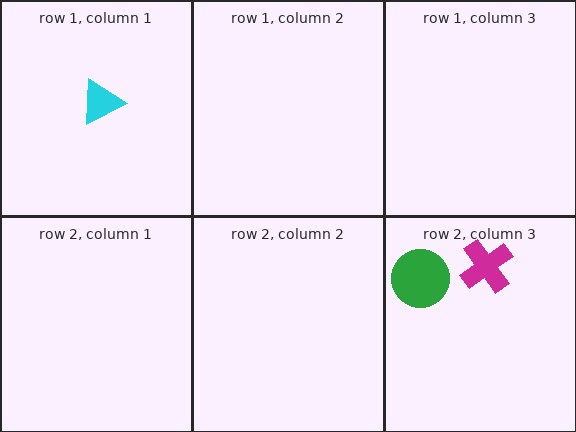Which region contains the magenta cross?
The row 2, column 3 region.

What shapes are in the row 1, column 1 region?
The cyan triangle.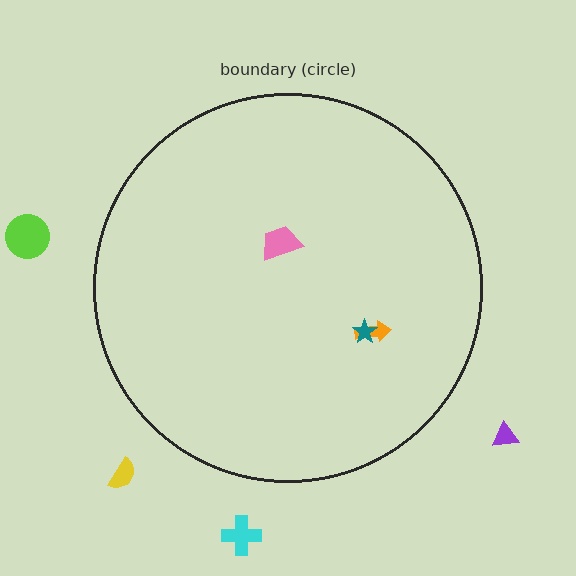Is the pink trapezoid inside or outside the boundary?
Inside.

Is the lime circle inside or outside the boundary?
Outside.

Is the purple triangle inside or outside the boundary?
Outside.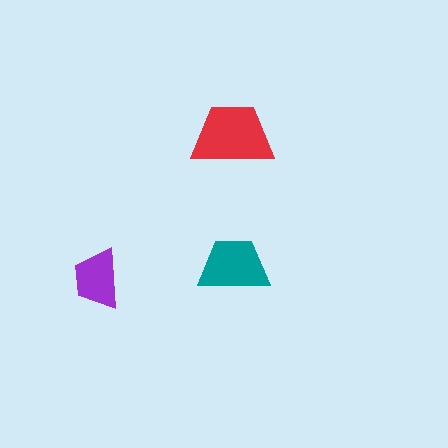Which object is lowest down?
The purple trapezoid is bottommost.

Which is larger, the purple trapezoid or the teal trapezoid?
The teal one.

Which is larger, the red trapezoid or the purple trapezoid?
The red one.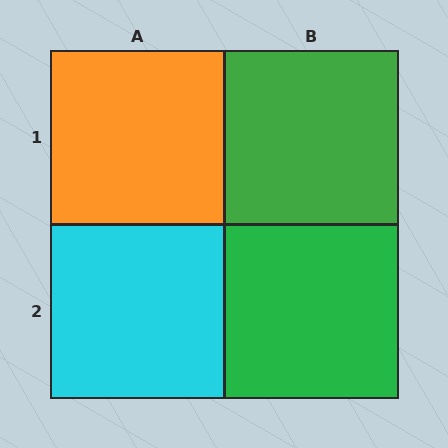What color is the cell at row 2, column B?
Green.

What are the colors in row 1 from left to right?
Orange, green.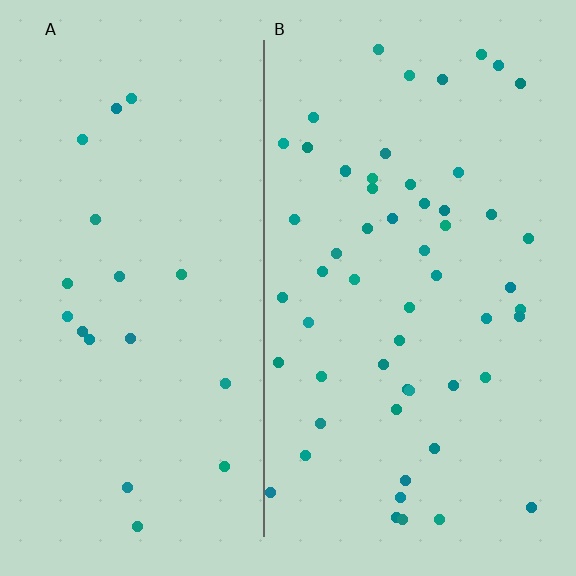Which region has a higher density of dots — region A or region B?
B (the right).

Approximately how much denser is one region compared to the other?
Approximately 3.0× — region B over region A.